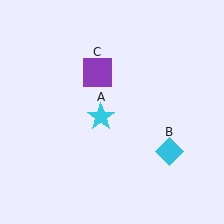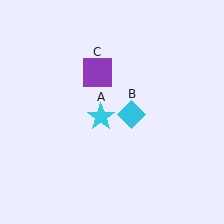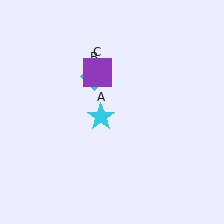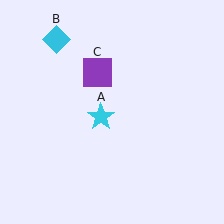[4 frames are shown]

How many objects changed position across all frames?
1 object changed position: cyan diamond (object B).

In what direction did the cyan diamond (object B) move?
The cyan diamond (object B) moved up and to the left.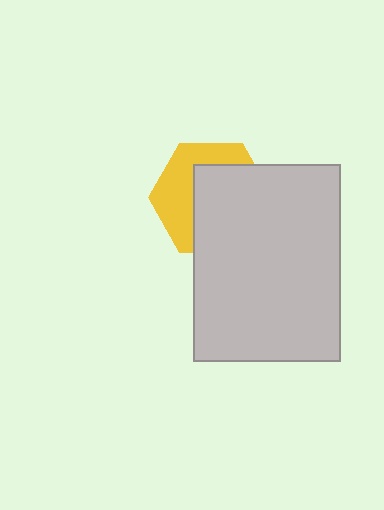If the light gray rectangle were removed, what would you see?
You would see the complete yellow hexagon.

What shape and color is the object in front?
The object in front is a light gray rectangle.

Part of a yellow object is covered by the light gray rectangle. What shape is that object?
It is a hexagon.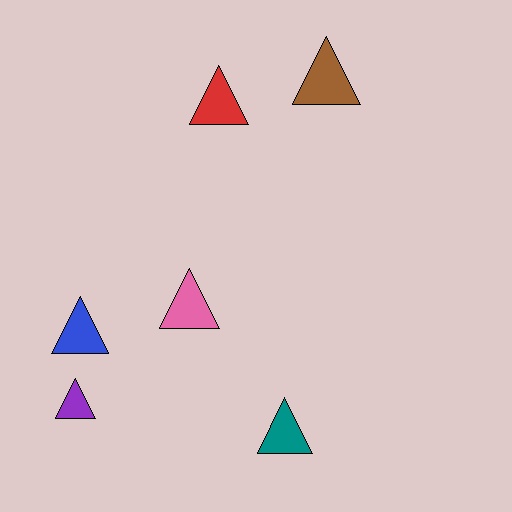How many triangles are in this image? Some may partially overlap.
There are 6 triangles.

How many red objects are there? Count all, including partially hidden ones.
There is 1 red object.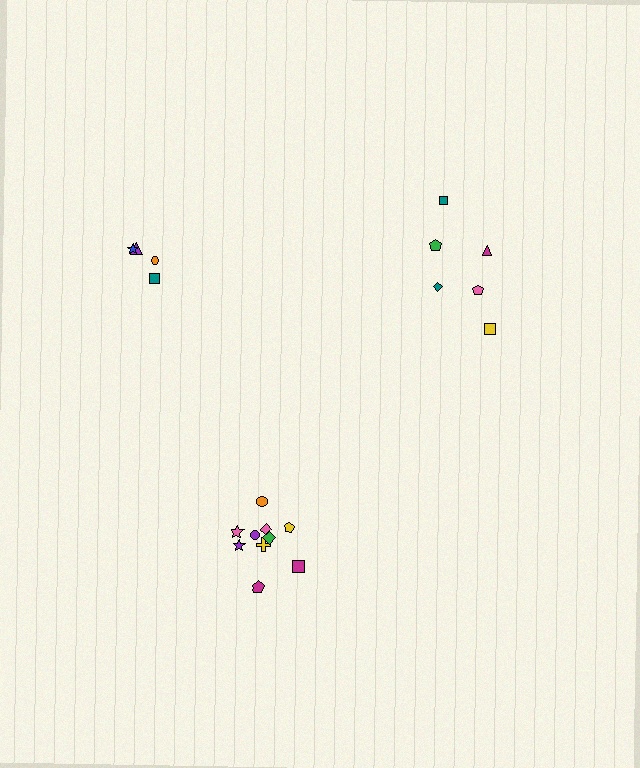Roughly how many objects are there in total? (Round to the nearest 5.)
Roughly 20 objects in total.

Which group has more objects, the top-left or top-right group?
The top-right group.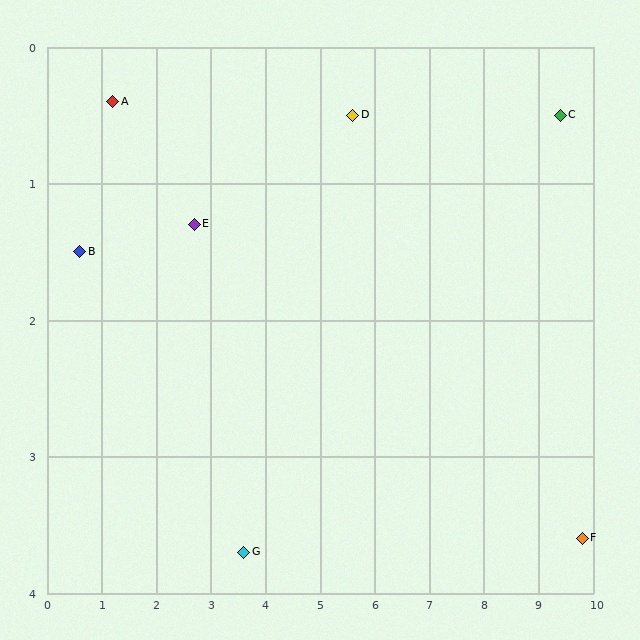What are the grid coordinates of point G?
Point G is at approximately (3.6, 3.7).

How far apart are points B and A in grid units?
Points B and A are about 1.3 grid units apart.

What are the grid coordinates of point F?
Point F is at approximately (9.8, 3.6).